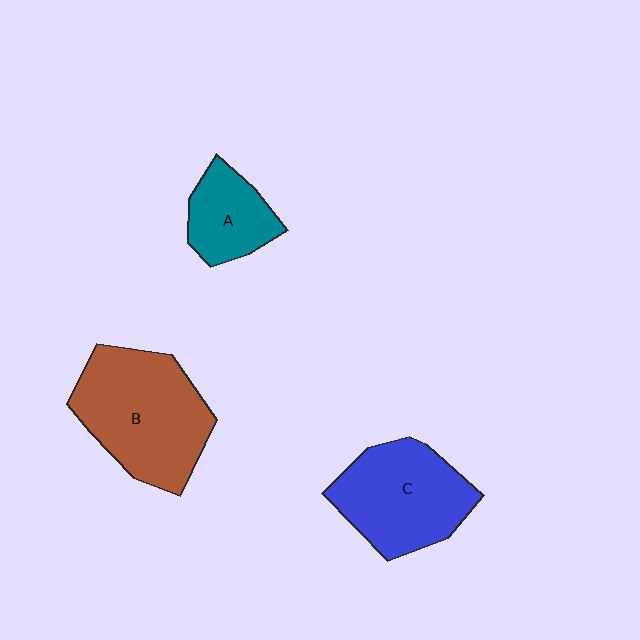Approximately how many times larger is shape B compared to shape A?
Approximately 2.1 times.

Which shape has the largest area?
Shape B (brown).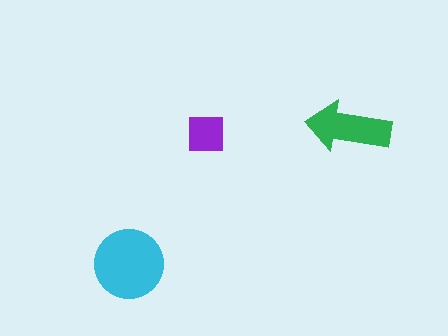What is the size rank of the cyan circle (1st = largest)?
1st.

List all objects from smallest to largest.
The purple square, the green arrow, the cyan circle.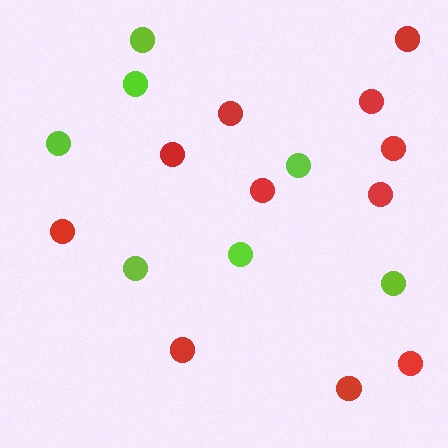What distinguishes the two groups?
There are 2 groups: one group of red circles (11) and one group of lime circles (7).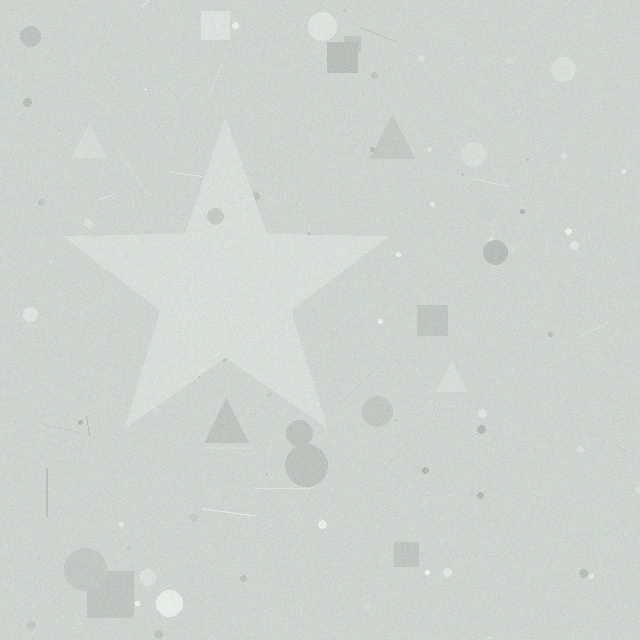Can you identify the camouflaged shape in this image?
The camouflaged shape is a star.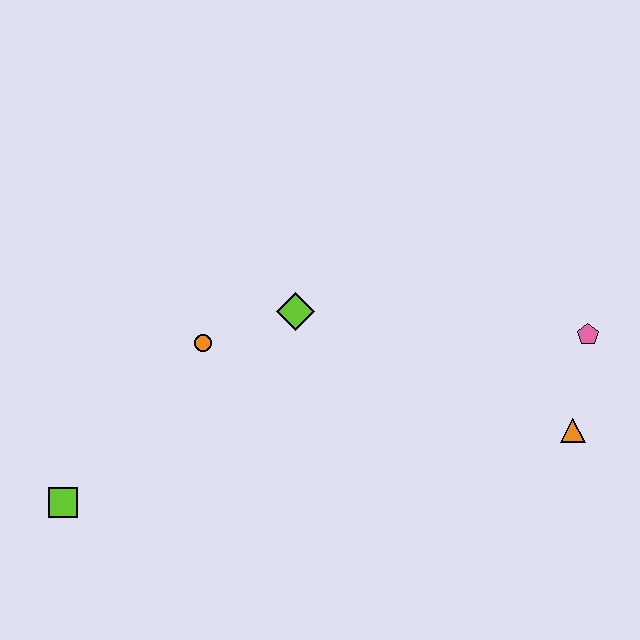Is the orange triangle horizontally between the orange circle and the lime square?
No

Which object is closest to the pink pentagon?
The orange triangle is closest to the pink pentagon.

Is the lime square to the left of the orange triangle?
Yes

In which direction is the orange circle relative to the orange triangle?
The orange circle is to the left of the orange triangle.